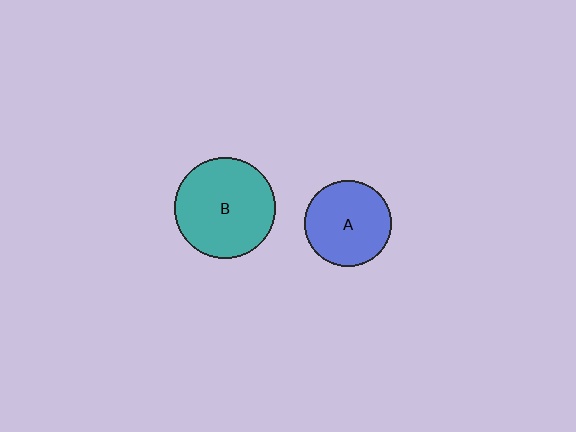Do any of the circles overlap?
No, none of the circles overlap.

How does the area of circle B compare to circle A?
Approximately 1.4 times.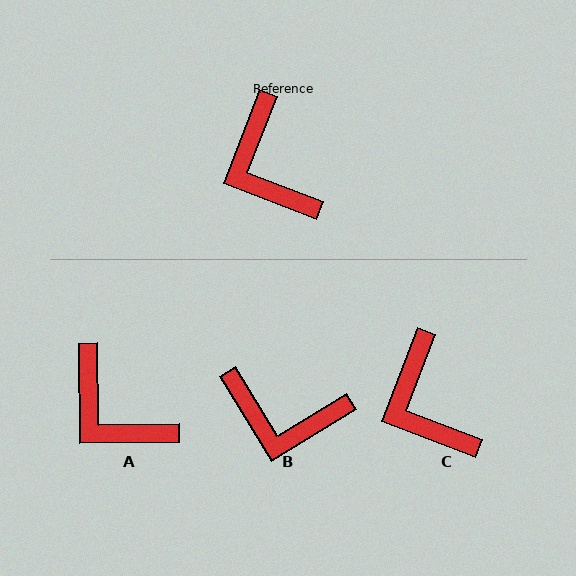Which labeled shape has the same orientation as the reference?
C.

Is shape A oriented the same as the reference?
No, it is off by about 22 degrees.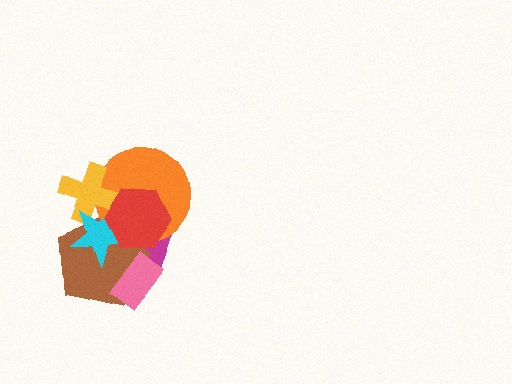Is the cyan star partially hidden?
Yes, it is partially covered by another shape.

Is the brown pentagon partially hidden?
Yes, it is partially covered by another shape.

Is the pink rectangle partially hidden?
No, no other shape covers it.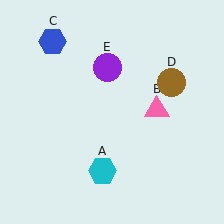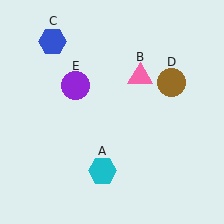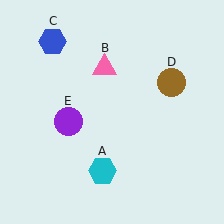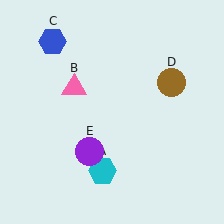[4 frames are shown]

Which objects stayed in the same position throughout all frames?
Cyan hexagon (object A) and blue hexagon (object C) and brown circle (object D) remained stationary.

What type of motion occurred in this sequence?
The pink triangle (object B), purple circle (object E) rotated counterclockwise around the center of the scene.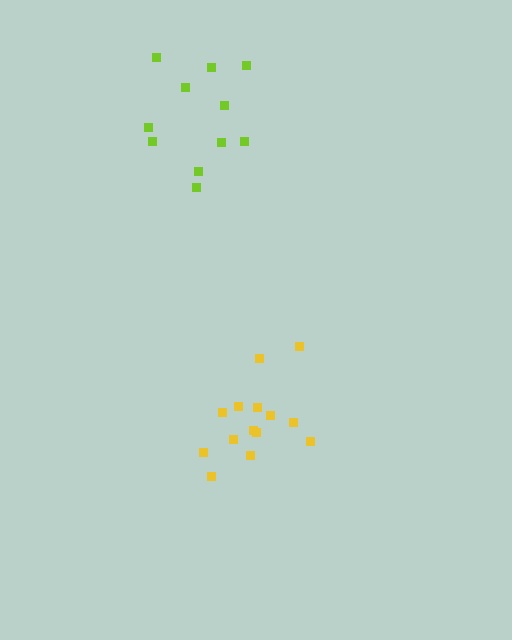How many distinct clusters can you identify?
There are 2 distinct clusters.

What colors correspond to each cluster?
The clusters are colored: yellow, lime.